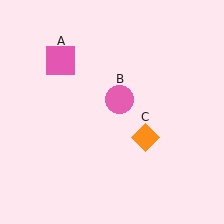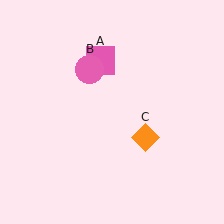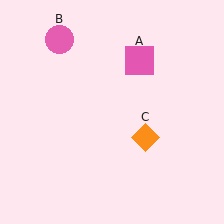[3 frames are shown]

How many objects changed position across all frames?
2 objects changed position: pink square (object A), pink circle (object B).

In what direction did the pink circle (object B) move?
The pink circle (object B) moved up and to the left.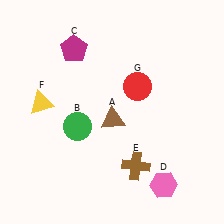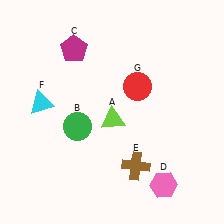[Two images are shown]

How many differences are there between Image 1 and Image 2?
There are 2 differences between the two images.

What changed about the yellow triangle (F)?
In Image 1, F is yellow. In Image 2, it changed to cyan.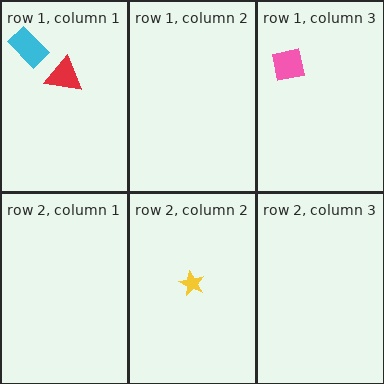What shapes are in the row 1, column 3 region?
The pink square.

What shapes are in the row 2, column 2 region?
The yellow star.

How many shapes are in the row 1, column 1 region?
2.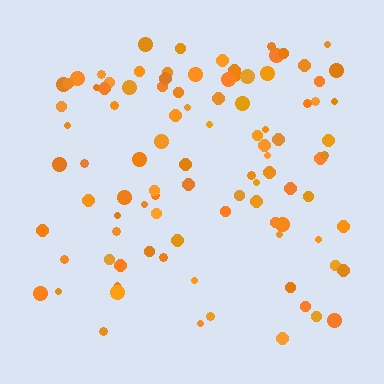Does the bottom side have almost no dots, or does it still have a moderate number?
Still a moderate number, just noticeably fewer than the top.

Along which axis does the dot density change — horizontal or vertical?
Vertical.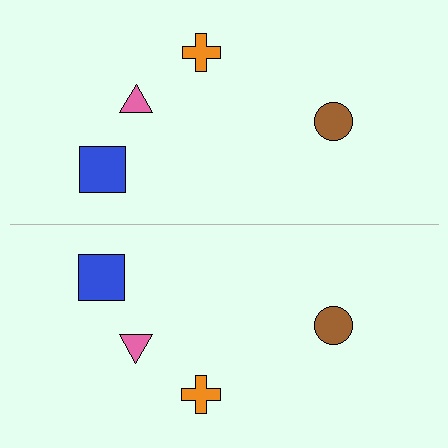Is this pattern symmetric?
Yes, this pattern has bilateral (reflection) symmetry.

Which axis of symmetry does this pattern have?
The pattern has a horizontal axis of symmetry running through the center of the image.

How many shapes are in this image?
There are 8 shapes in this image.